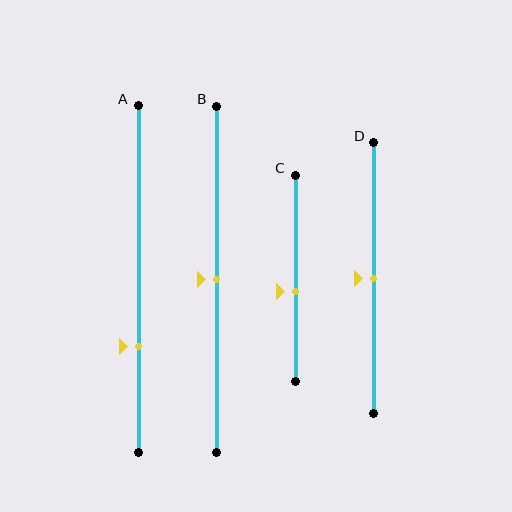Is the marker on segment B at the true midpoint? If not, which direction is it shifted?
Yes, the marker on segment B is at the true midpoint.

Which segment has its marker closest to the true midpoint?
Segment B has its marker closest to the true midpoint.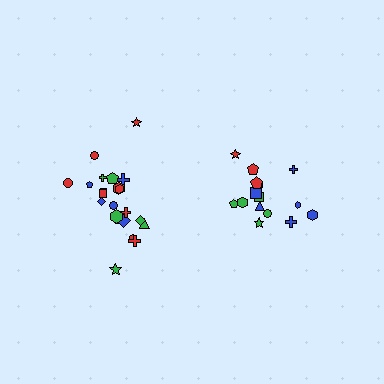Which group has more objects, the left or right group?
The left group.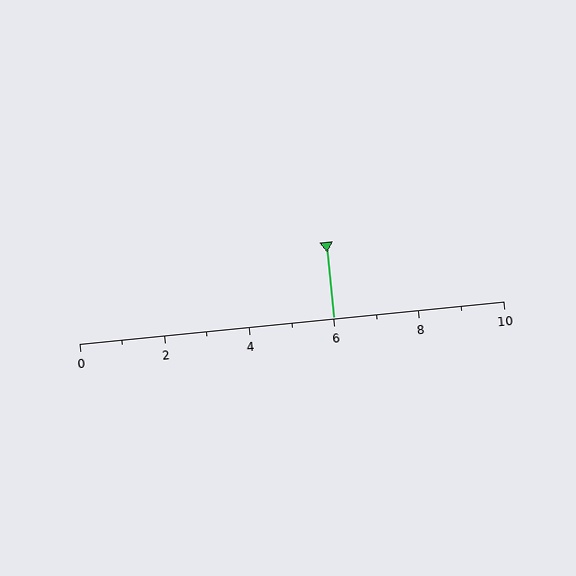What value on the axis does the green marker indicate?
The marker indicates approximately 6.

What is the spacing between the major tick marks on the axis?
The major ticks are spaced 2 apart.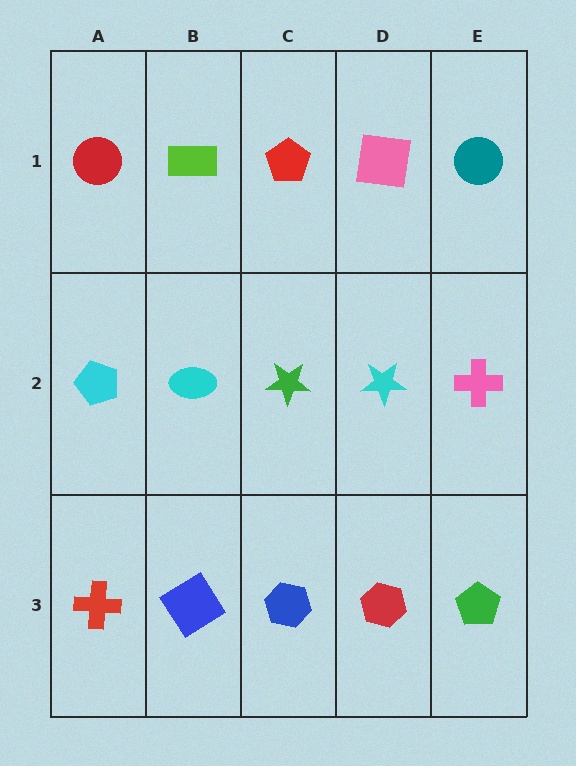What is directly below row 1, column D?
A cyan star.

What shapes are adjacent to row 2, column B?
A lime rectangle (row 1, column B), a blue diamond (row 3, column B), a cyan pentagon (row 2, column A), a green star (row 2, column C).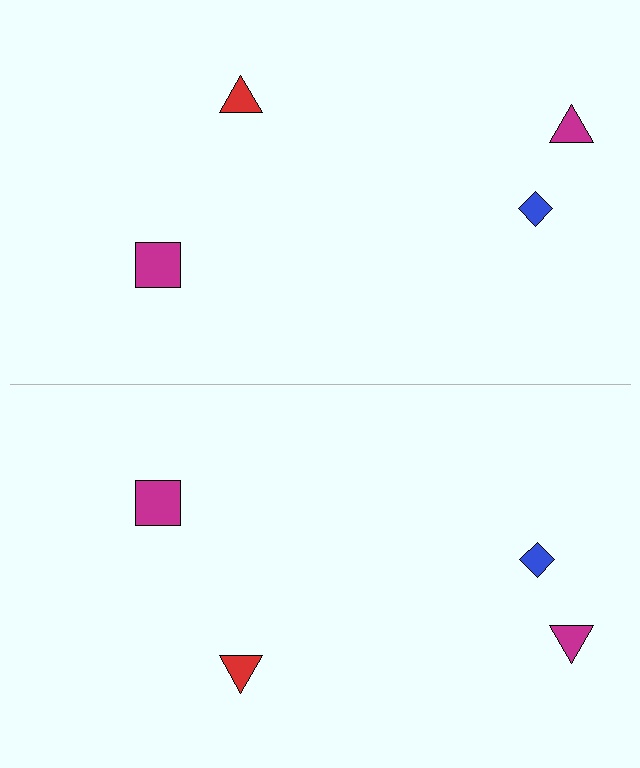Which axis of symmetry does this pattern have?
The pattern has a horizontal axis of symmetry running through the center of the image.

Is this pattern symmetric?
Yes, this pattern has bilateral (reflection) symmetry.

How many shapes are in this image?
There are 8 shapes in this image.